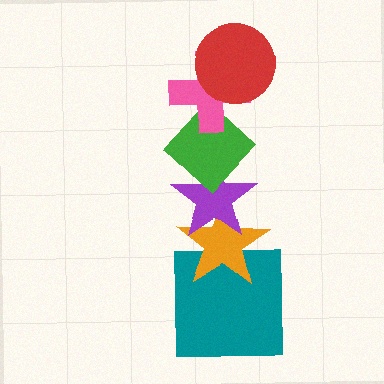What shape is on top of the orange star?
The purple star is on top of the orange star.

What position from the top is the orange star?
The orange star is 5th from the top.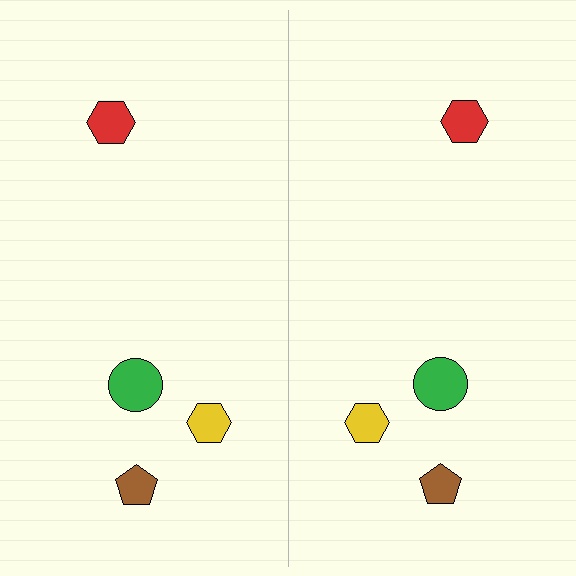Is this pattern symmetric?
Yes, this pattern has bilateral (reflection) symmetry.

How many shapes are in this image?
There are 8 shapes in this image.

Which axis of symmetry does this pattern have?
The pattern has a vertical axis of symmetry running through the center of the image.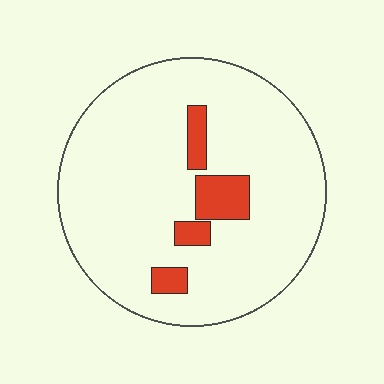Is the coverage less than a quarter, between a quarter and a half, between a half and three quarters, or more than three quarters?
Less than a quarter.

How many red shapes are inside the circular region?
4.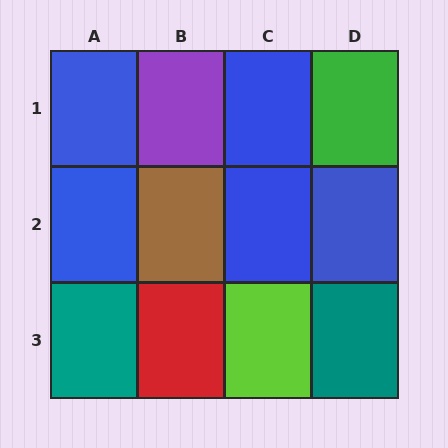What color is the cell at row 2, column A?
Blue.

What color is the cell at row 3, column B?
Red.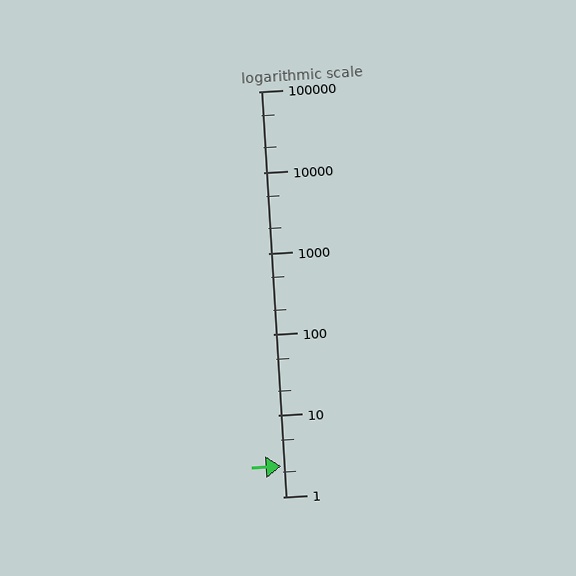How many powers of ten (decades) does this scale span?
The scale spans 5 decades, from 1 to 100000.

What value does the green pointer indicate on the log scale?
The pointer indicates approximately 2.4.